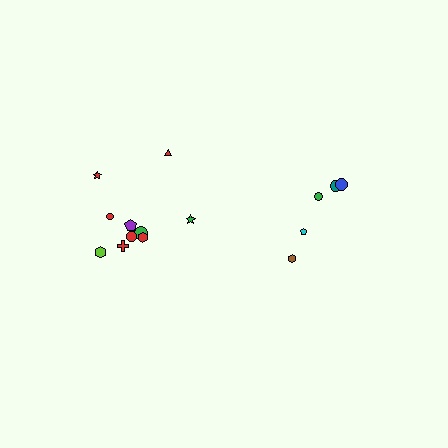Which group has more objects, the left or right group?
The left group.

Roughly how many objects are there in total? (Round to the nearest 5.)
Roughly 15 objects in total.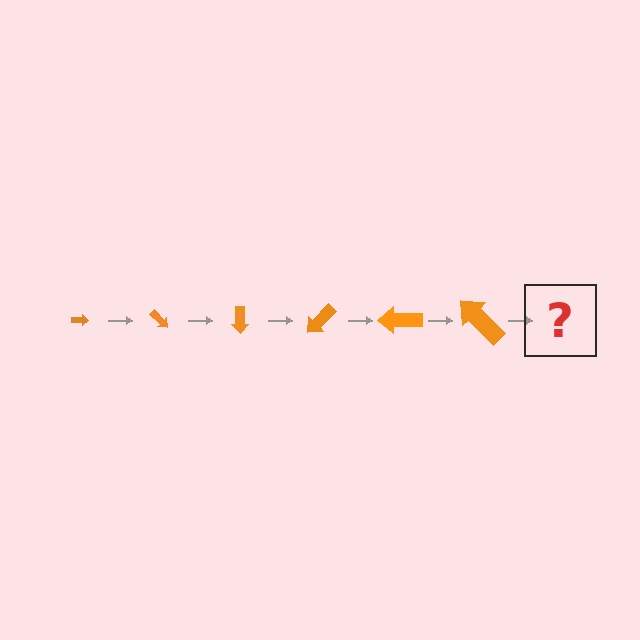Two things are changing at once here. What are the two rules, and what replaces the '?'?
The two rules are that the arrow grows larger each step and it rotates 45 degrees each step. The '?' should be an arrow, larger than the previous one and rotated 270 degrees from the start.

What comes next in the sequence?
The next element should be an arrow, larger than the previous one and rotated 270 degrees from the start.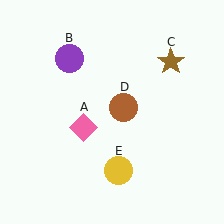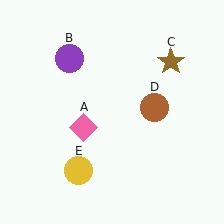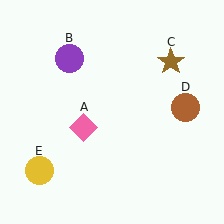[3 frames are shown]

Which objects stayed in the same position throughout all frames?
Pink diamond (object A) and purple circle (object B) and brown star (object C) remained stationary.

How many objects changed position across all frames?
2 objects changed position: brown circle (object D), yellow circle (object E).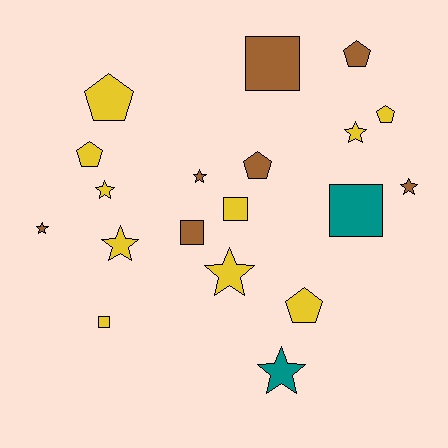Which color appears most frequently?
Yellow, with 10 objects.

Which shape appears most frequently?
Star, with 8 objects.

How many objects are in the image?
There are 19 objects.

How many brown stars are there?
There are 3 brown stars.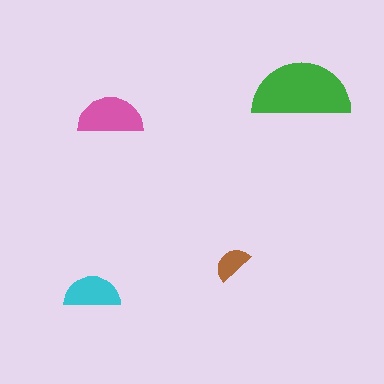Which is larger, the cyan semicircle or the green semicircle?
The green one.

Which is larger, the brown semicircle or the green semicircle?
The green one.